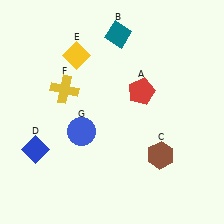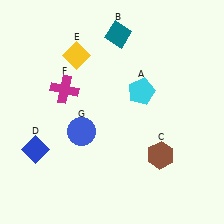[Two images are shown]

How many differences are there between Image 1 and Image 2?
There are 2 differences between the two images.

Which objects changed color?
A changed from red to cyan. F changed from yellow to magenta.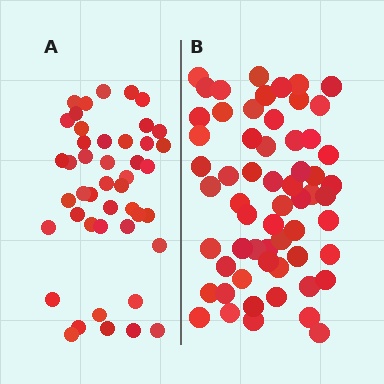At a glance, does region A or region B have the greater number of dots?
Region B (the right region) has more dots.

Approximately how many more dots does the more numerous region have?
Region B has approximately 15 more dots than region A.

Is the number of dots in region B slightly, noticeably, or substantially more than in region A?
Region B has noticeably more, but not dramatically so. The ratio is roughly 1.3 to 1.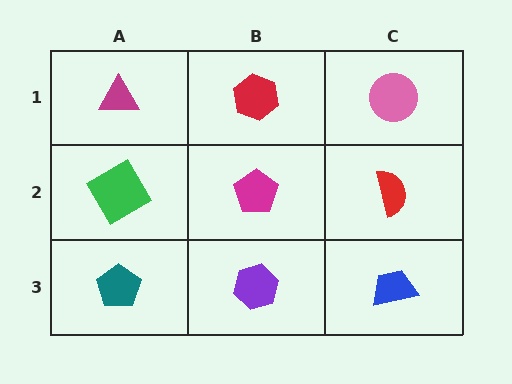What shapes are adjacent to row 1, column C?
A red semicircle (row 2, column C), a red hexagon (row 1, column B).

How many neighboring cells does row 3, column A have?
2.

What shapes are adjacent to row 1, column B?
A magenta pentagon (row 2, column B), a magenta triangle (row 1, column A), a pink circle (row 1, column C).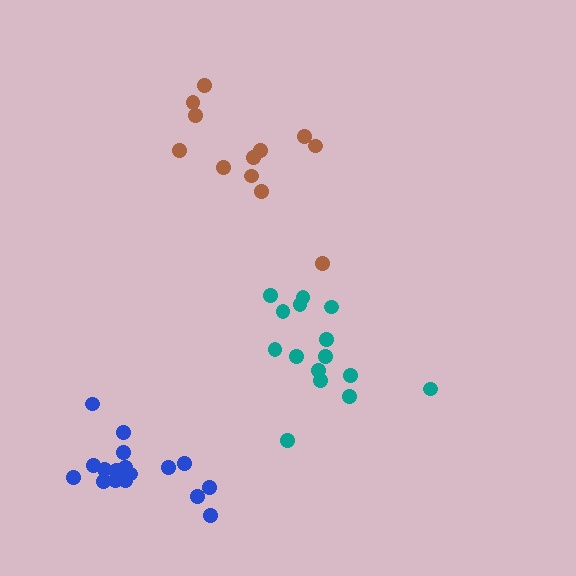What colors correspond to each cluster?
The clusters are colored: teal, brown, blue.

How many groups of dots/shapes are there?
There are 3 groups.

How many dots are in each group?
Group 1: 15 dots, Group 2: 12 dots, Group 3: 17 dots (44 total).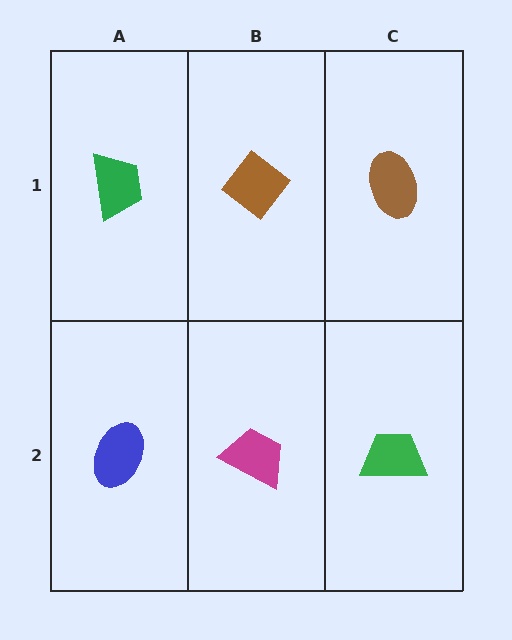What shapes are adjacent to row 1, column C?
A green trapezoid (row 2, column C), a brown diamond (row 1, column B).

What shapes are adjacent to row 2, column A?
A green trapezoid (row 1, column A), a magenta trapezoid (row 2, column B).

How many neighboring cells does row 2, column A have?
2.